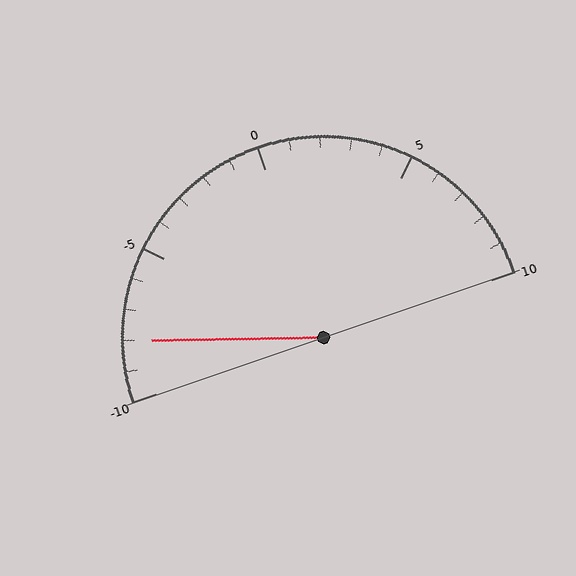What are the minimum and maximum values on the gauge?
The gauge ranges from -10 to 10.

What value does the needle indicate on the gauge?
The needle indicates approximately -8.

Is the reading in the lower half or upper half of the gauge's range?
The reading is in the lower half of the range (-10 to 10).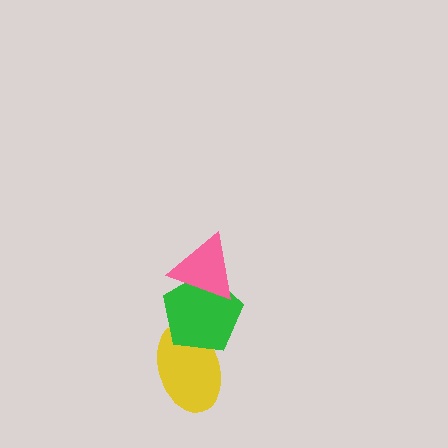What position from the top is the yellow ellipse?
The yellow ellipse is 3rd from the top.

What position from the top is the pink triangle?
The pink triangle is 1st from the top.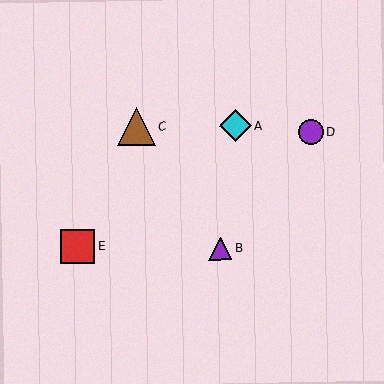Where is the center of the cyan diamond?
The center of the cyan diamond is at (235, 126).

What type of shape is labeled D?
Shape D is a purple circle.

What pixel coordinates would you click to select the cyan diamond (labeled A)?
Click at (235, 126) to select the cyan diamond A.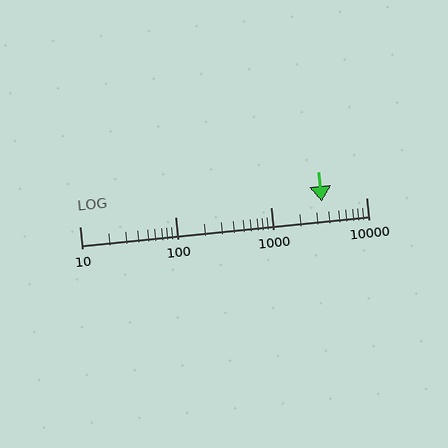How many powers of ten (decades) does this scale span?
The scale spans 3 decades, from 10 to 10000.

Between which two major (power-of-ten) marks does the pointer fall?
The pointer is between 1000 and 10000.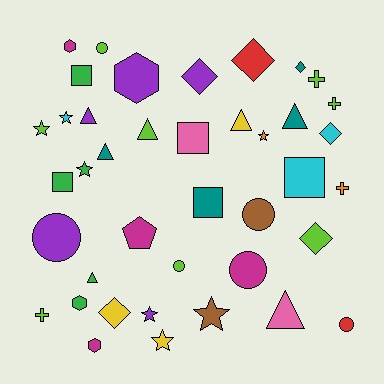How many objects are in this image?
There are 40 objects.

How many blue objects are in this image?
There are no blue objects.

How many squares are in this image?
There are 5 squares.